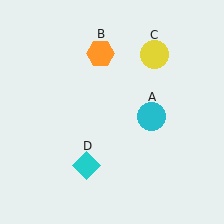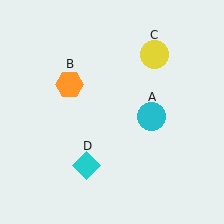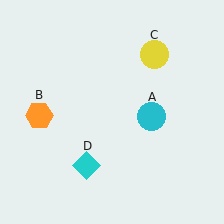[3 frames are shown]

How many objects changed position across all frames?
1 object changed position: orange hexagon (object B).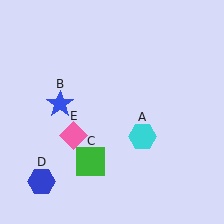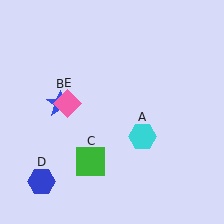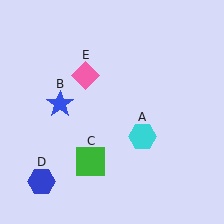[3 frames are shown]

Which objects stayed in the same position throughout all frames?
Cyan hexagon (object A) and blue star (object B) and green square (object C) and blue hexagon (object D) remained stationary.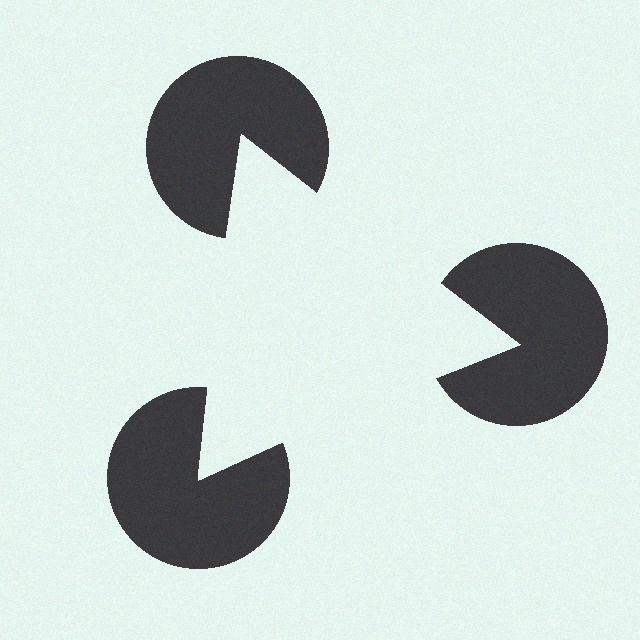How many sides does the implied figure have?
3 sides.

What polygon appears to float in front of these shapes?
An illusory triangle — its edges are inferred from the aligned wedge cuts in the pac-man discs, not physically drawn.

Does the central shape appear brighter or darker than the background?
It typically appears slightly brighter than the background, even though no actual brightness change is drawn.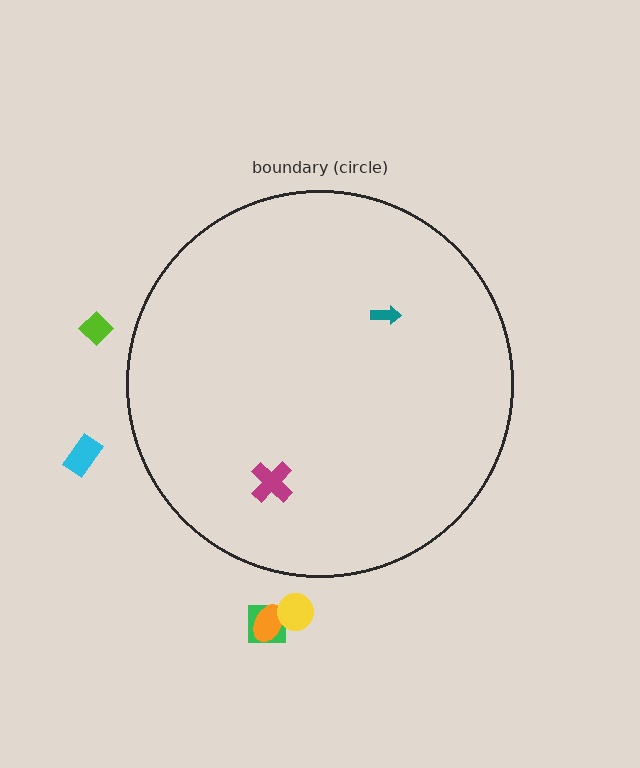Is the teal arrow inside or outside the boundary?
Inside.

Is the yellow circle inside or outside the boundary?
Outside.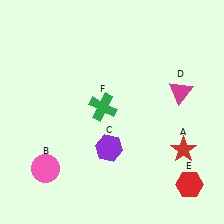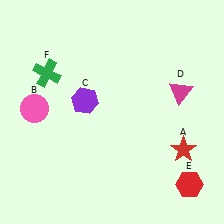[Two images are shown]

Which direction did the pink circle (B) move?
The pink circle (B) moved up.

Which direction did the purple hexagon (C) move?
The purple hexagon (C) moved up.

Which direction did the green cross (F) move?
The green cross (F) moved left.